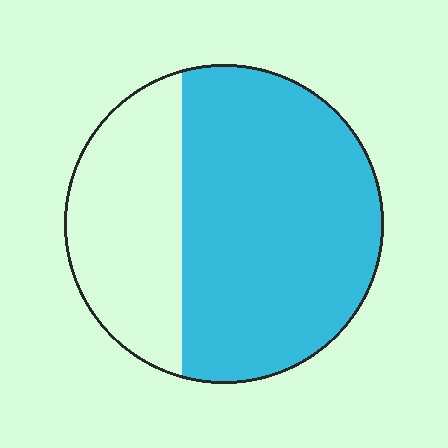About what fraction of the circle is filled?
About two thirds (2/3).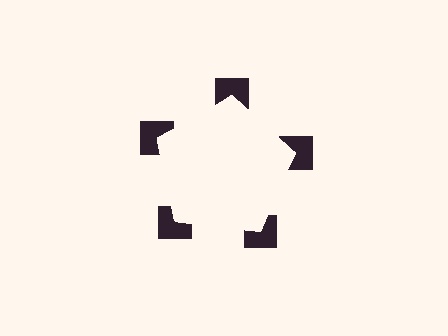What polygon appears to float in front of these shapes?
An illusory pentagon — its edges are inferred from the aligned wedge cuts in the notched squares, not physically drawn.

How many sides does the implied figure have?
5 sides.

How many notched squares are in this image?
There are 5 — one at each vertex of the illusory pentagon.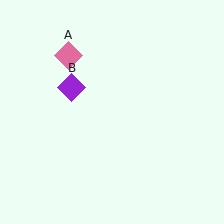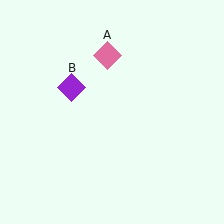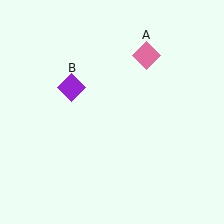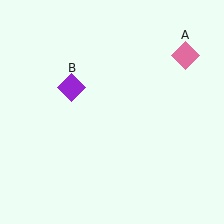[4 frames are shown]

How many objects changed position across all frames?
1 object changed position: pink diamond (object A).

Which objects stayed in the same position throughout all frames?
Purple diamond (object B) remained stationary.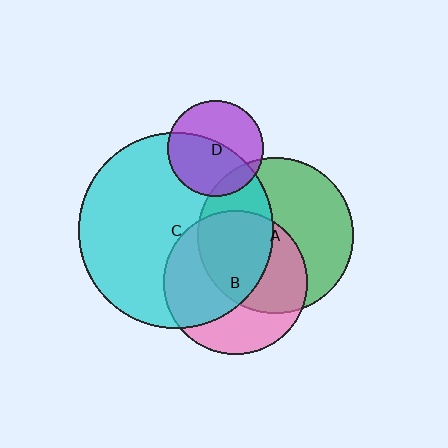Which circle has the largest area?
Circle C (cyan).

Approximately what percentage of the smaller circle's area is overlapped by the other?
Approximately 55%.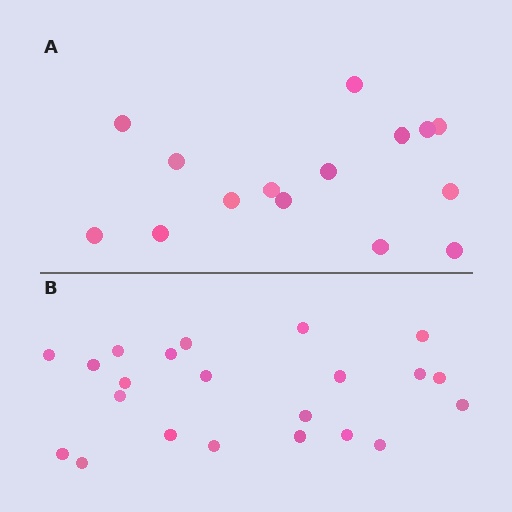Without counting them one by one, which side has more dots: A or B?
Region B (the bottom region) has more dots.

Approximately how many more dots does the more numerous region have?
Region B has roughly 8 or so more dots than region A.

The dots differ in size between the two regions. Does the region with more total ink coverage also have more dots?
No. Region A has more total ink coverage because its dots are larger, but region B actually contains more individual dots. Total area can be misleading — the number of items is what matters here.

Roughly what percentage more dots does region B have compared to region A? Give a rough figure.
About 45% more.